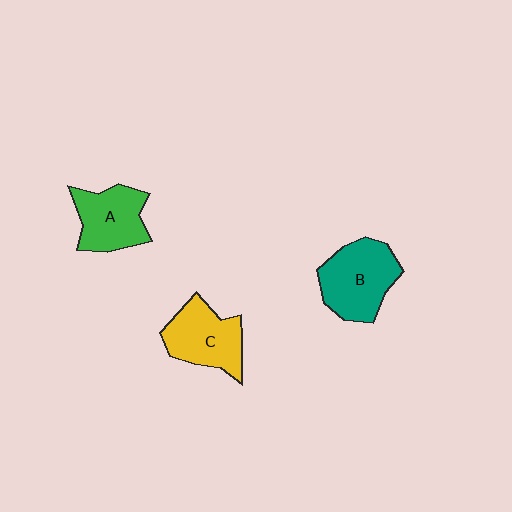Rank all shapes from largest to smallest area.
From largest to smallest: B (teal), C (yellow), A (green).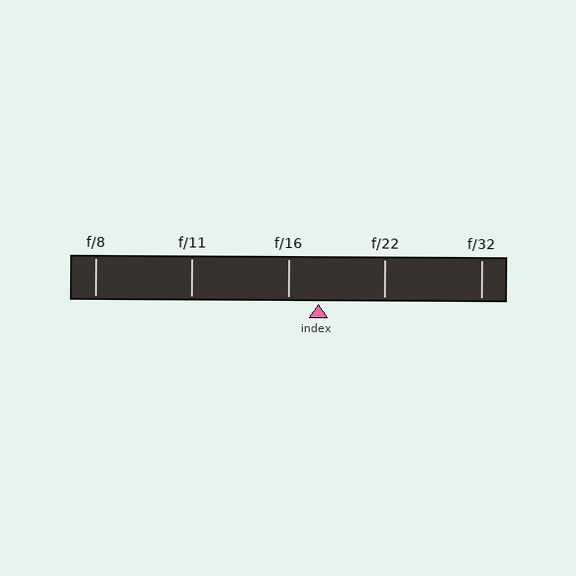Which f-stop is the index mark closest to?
The index mark is closest to f/16.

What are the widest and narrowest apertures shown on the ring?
The widest aperture shown is f/8 and the narrowest is f/32.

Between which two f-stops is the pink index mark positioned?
The index mark is between f/16 and f/22.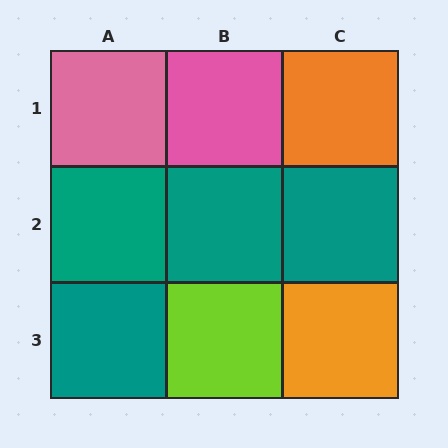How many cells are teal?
4 cells are teal.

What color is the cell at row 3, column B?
Lime.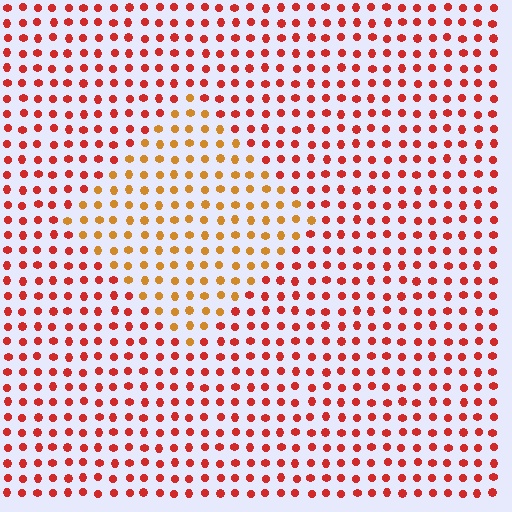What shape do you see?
I see a diamond.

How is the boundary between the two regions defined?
The boundary is defined purely by a slight shift in hue (about 34 degrees). Spacing, size, and orientation are identical on both sides.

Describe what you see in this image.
The image is filled with small red elements in a uniform arrangement. A diamond-shaped region is visible where the elements are tinted to a slightly different hue, forming a subtle color boundary.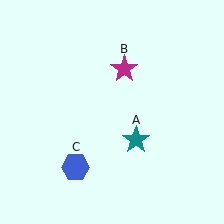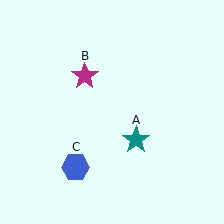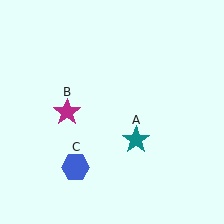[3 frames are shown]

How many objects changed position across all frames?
1 object changed position: magenta star (object B).